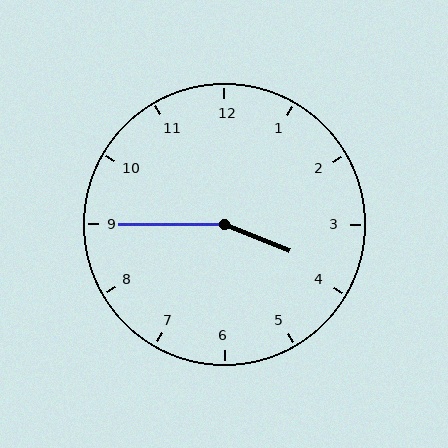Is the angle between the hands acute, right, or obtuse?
It is obtuse.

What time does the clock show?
3:45.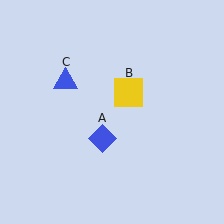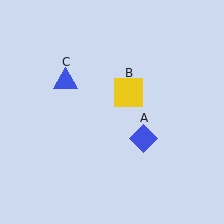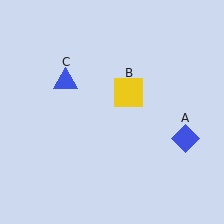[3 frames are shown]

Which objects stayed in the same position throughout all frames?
Yellow square (object B) and blue triangle (object C) remained stationary.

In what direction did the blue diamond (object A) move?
The blue diamond (object A) moved right.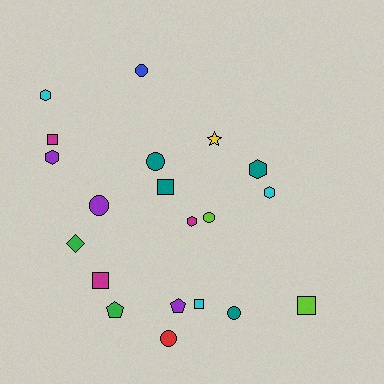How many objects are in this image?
There are 20 objects.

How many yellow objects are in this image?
There is 1 yellow object.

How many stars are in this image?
There is 1 star.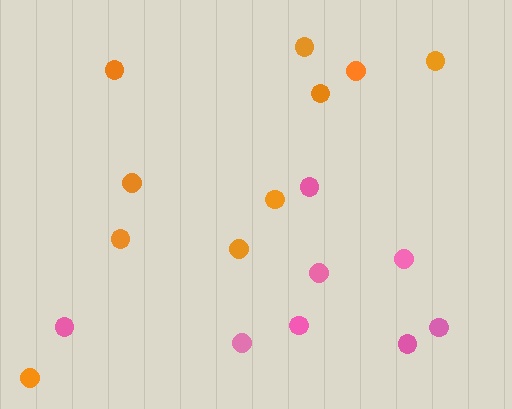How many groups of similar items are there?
There are 2 groups: one group of pink circles (8) and one group of orange circles (10).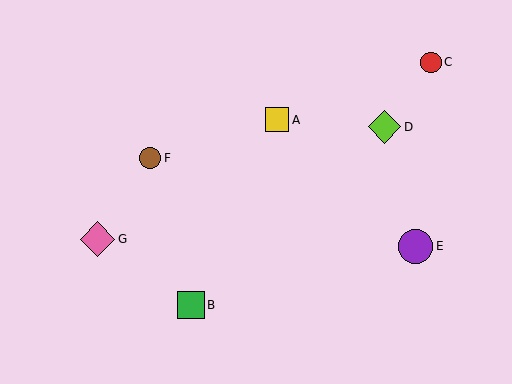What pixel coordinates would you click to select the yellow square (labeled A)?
Click at (277, 120) to select the yellow square A.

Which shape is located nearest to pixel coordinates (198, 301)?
The green square (labeled B) at (191, 305) is nearest to that location.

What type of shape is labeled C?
Shape C is a red circle.